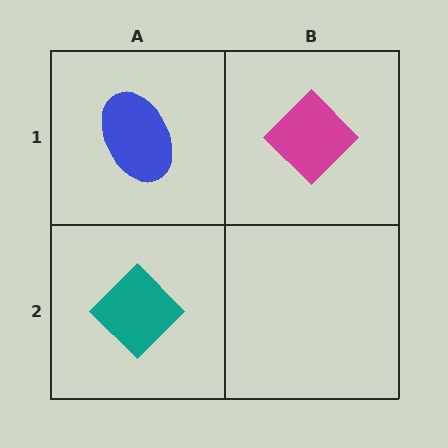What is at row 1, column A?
A blue ellipse.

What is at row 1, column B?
A magenta diamond.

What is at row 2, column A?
A teal diamond.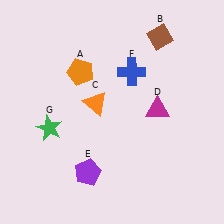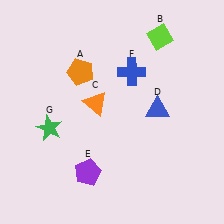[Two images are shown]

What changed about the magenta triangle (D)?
In Image 1, D is magenta. In Image 2, it changed to blue.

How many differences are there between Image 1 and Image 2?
There are 2 differences between the two images.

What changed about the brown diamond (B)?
In Image 1, B is brown. In Image 2, it changed to lime.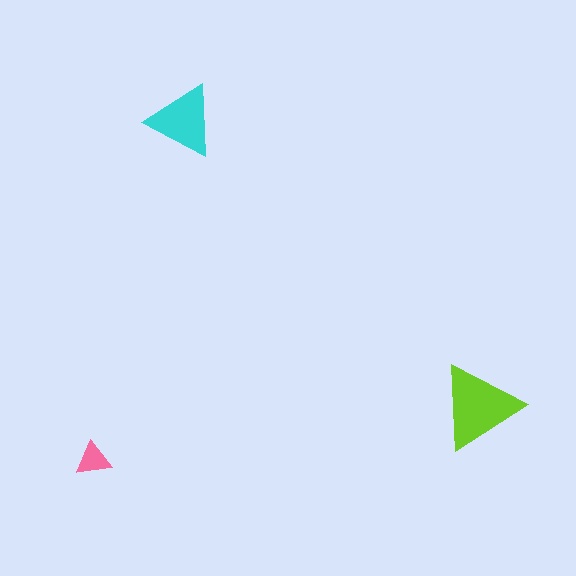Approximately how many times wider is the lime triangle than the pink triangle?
About 2.5 times wider.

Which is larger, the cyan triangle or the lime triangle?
The lime one.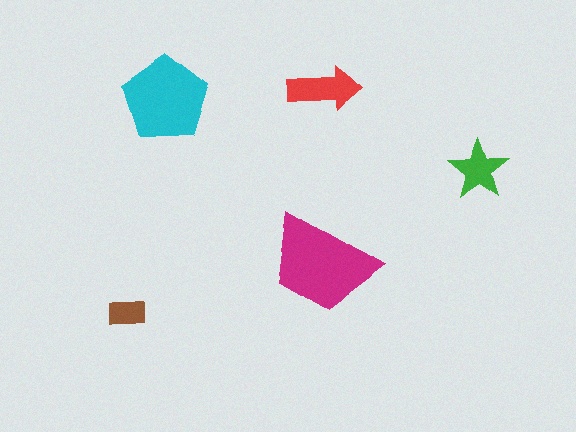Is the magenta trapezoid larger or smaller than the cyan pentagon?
Larger.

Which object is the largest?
The magenta trapezoid.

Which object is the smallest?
The brown rectangle.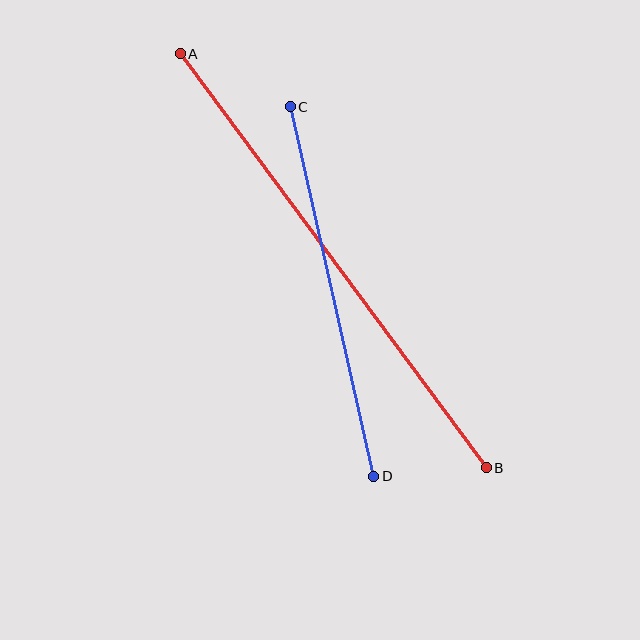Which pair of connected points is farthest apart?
Points A and B are farthest apart.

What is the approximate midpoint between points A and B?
The midpoint is at approximately (333, 261) pixels.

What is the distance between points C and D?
The distance is approximately 379 pixels.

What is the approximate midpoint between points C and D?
The midpoint is at approximately (332, 291) pixels.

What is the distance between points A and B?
The distance is approximately 515 pixels.